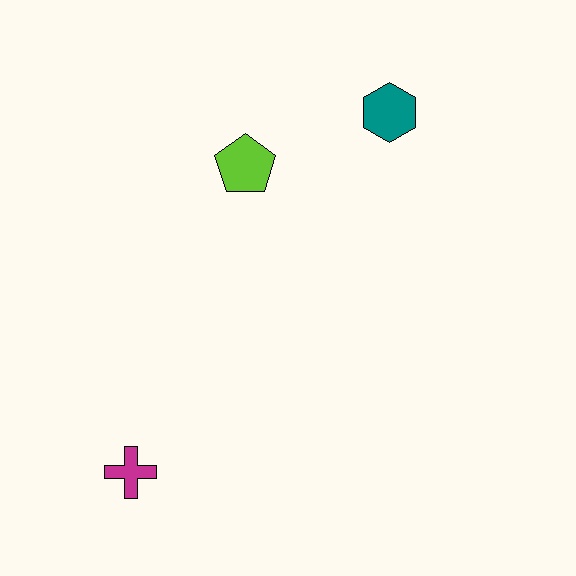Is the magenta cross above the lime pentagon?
No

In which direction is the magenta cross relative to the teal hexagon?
The magenta cross is below the teal hexagon.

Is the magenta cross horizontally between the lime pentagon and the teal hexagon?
No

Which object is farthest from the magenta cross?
The teal hexagon is farthest from the magenta cross.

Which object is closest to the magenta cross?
The lime pentagon is closest to the magenta cross.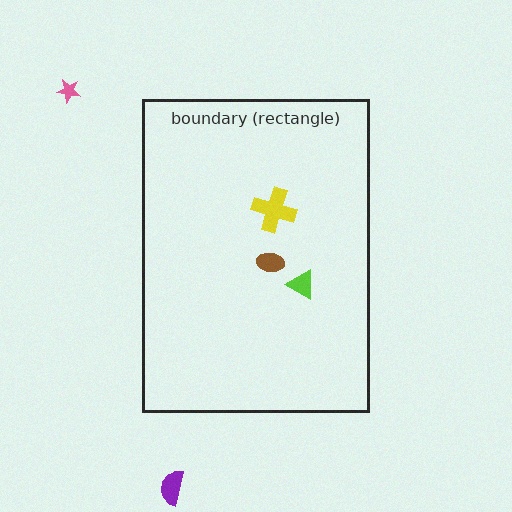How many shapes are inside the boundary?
3 inside, 2 outside.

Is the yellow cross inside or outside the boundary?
Inside.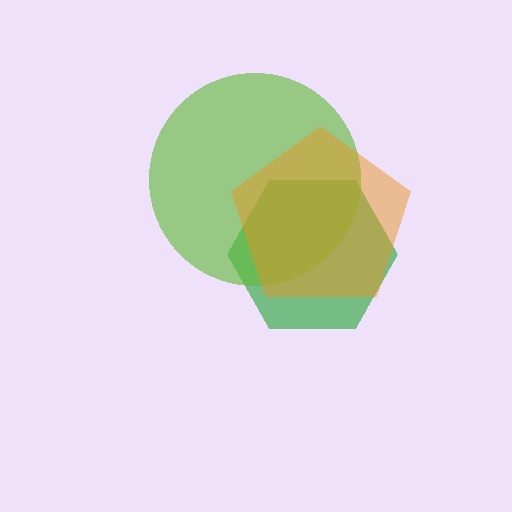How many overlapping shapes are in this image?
There are 3 overlapping shapes in the image.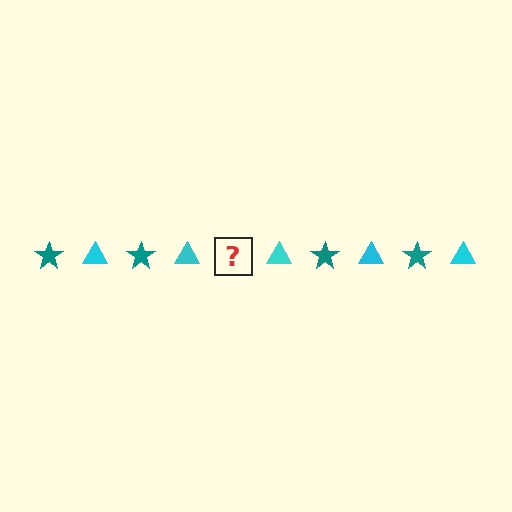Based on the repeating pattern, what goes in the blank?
The blank should be a teal star.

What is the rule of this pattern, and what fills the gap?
The rule is that the pattern alternates between teal star and cyan triangle. The gap should be filled with a teal star.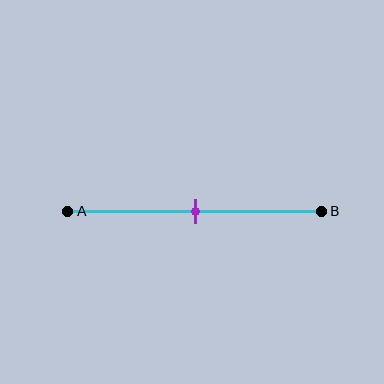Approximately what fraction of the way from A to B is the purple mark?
The purple mark is approximately 50% of the way from A to B.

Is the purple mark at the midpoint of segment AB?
Yes, the mark is approximately at the midpoint.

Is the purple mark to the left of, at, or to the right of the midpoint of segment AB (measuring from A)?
The purple mark is approximately at the midpoint of segment AB.